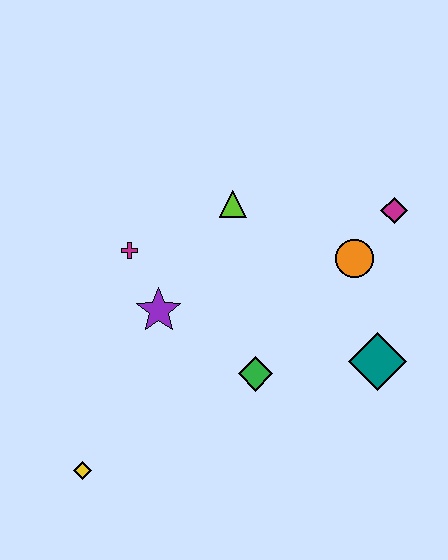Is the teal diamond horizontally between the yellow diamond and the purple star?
No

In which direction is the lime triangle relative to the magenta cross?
The lime triangle is to the right of the magenta cross.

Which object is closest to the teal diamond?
The orange circle is closest to the teal diamond.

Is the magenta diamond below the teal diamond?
No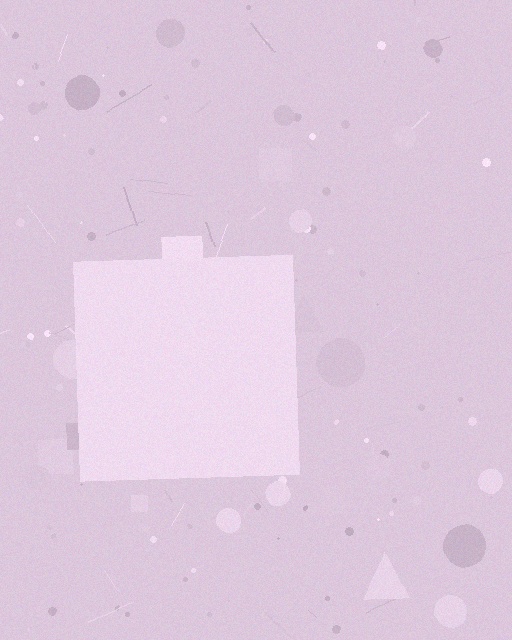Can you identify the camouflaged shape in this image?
The camouflaged shape is a square.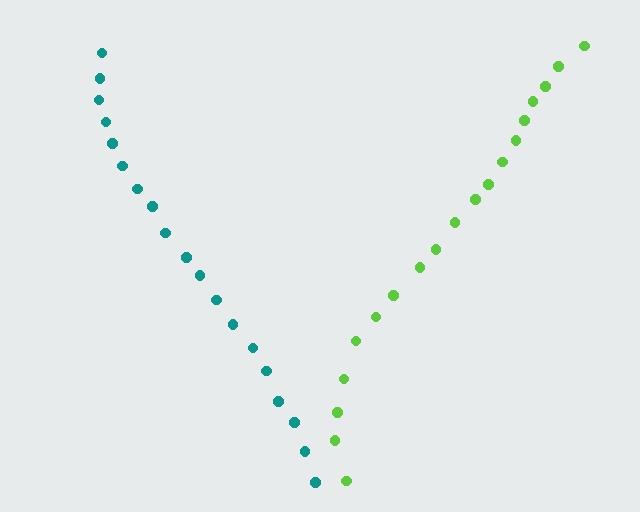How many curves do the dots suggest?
There are 2 distinct paths.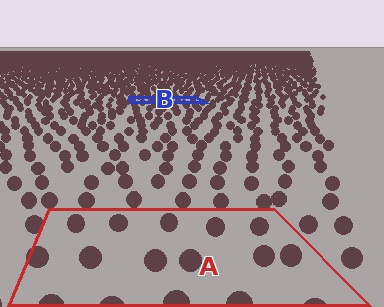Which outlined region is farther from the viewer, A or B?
Region B is farther from the viewer — the texture elements inside it appear smaller and more densely packed.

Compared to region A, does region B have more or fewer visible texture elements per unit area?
Region B has more texture elements per unit area — they are packed more densely because it is farther away.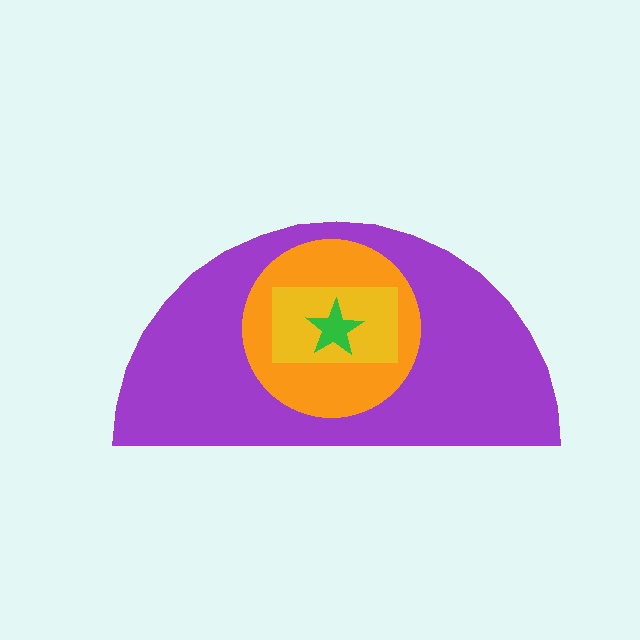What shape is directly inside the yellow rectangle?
The green star.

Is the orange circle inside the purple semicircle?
Yes.